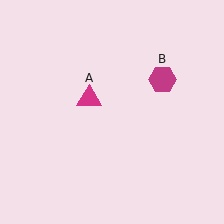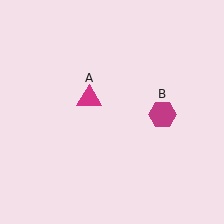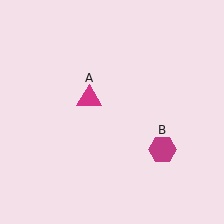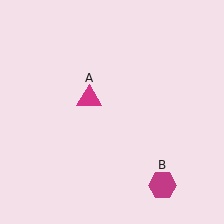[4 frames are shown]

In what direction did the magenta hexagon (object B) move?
The magenta hexagon (object B) moved down.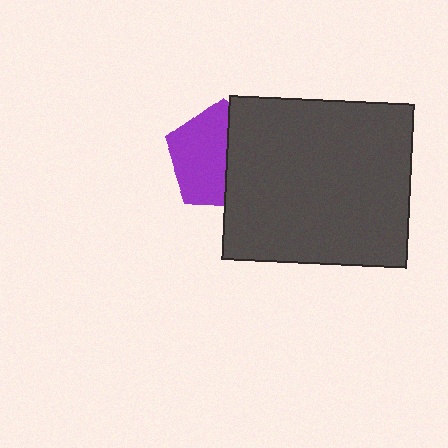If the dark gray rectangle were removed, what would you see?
You would see the complete purple pentagon.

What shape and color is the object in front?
The object in front is a dark gray rectangle.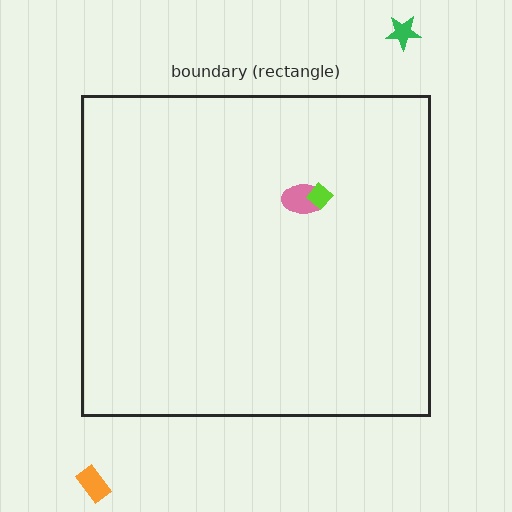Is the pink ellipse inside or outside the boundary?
Inside.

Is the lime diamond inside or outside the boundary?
Inside.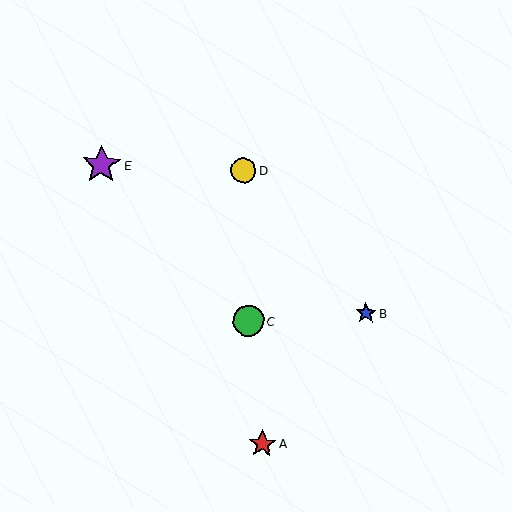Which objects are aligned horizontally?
Objects D, E are aligned horizontally.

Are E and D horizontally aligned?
Yes, both are at y≈165.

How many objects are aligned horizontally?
2 objects (D, E) are aligned horizontally.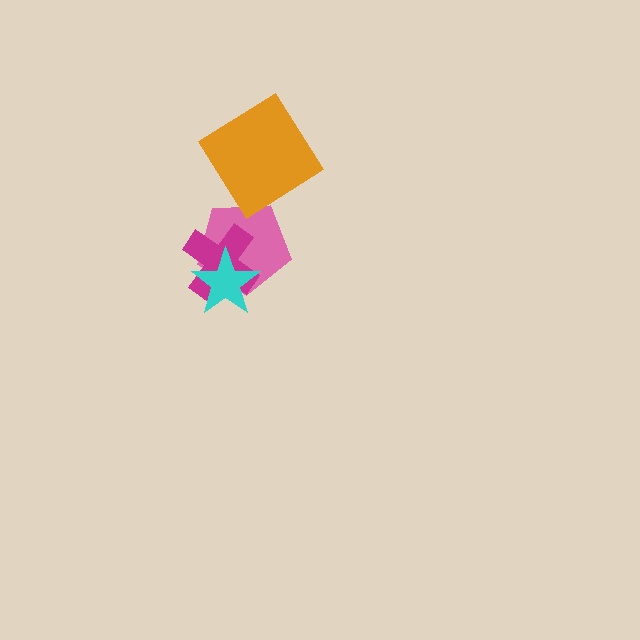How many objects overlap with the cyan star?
2 objects overlap with the cyan star.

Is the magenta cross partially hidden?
Yes, it is partially covered by another shape.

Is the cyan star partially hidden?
No, no other shape covers it.